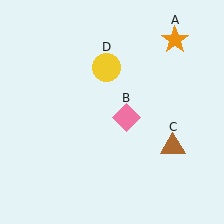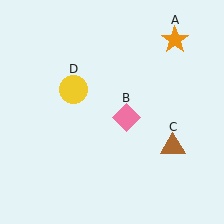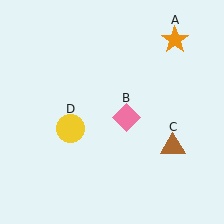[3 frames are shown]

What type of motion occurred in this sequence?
The yellow circle (object D) rotated counterclockwise around the center of the scene.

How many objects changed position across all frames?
1 object changed position: yellow circle (object D).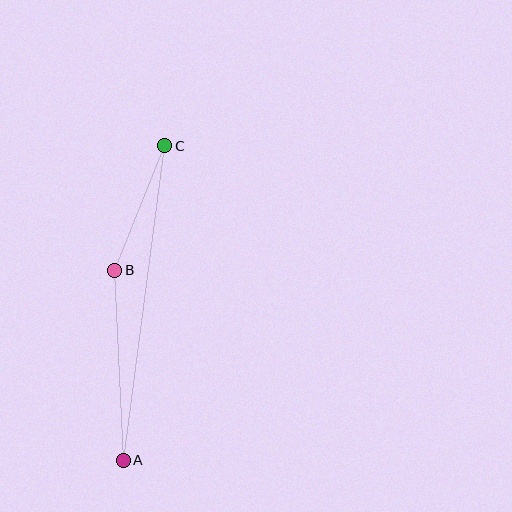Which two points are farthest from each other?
Points A and C are farthest from each other.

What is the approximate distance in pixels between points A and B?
The distance between A and B is approximately 190 pixels.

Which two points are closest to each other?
Points B and C are closest to each other.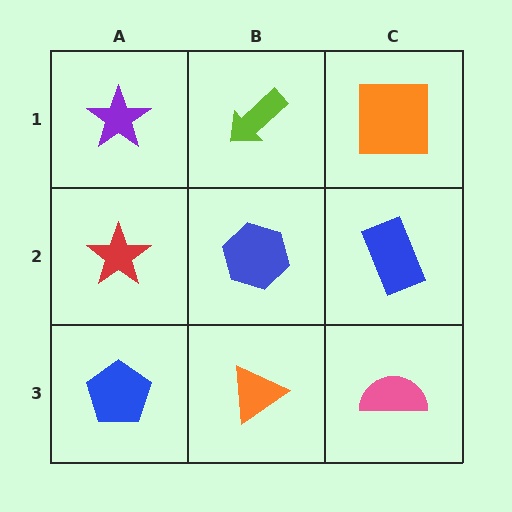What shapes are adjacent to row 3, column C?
A blue rectangle (row 2, column C), an orange triangle (row 3, column B).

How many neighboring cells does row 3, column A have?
2.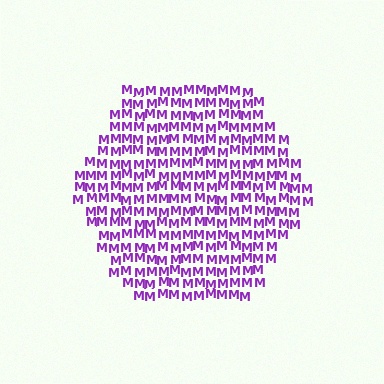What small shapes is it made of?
It is made of small letter M's.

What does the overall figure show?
The overall figure shows a hexagon.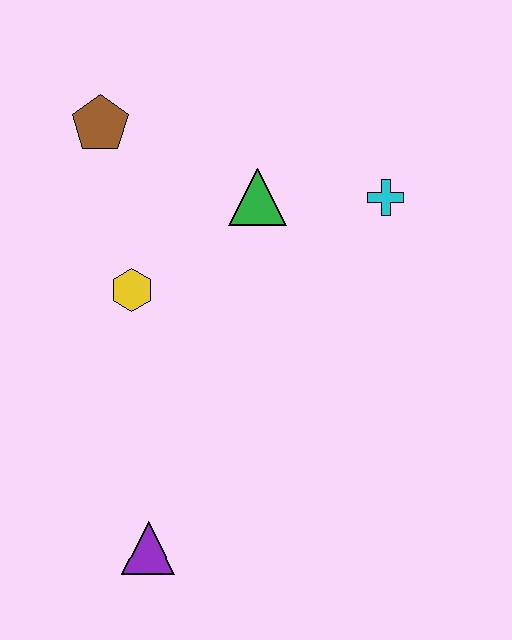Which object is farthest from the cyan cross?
The purple triangle is farthest from the cyan cross.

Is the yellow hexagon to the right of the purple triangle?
No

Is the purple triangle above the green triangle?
No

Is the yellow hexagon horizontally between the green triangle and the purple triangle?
No